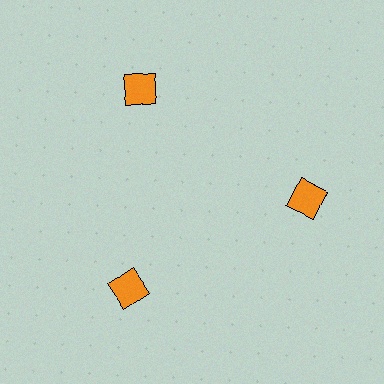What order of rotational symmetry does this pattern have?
This pattern has 3-fold rotational symmetry.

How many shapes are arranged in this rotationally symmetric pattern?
There are 3 shapes, arranged in 3 groups of 1.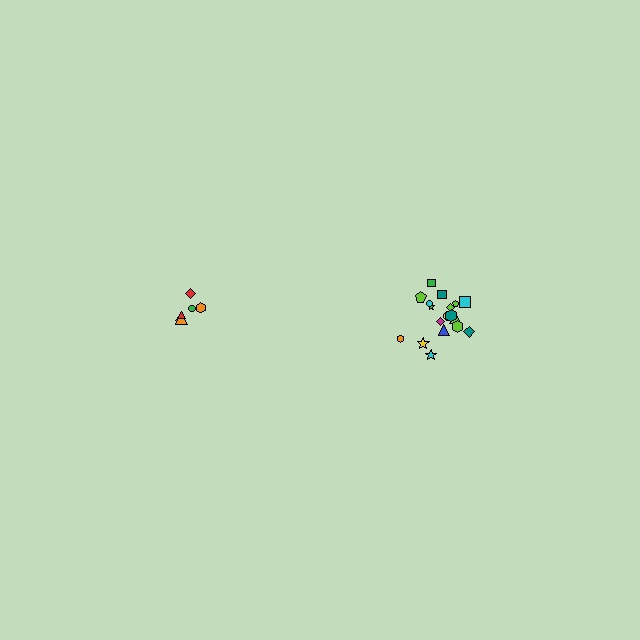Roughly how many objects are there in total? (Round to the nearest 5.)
Roughly 25 objects in total.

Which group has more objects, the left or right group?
The right group.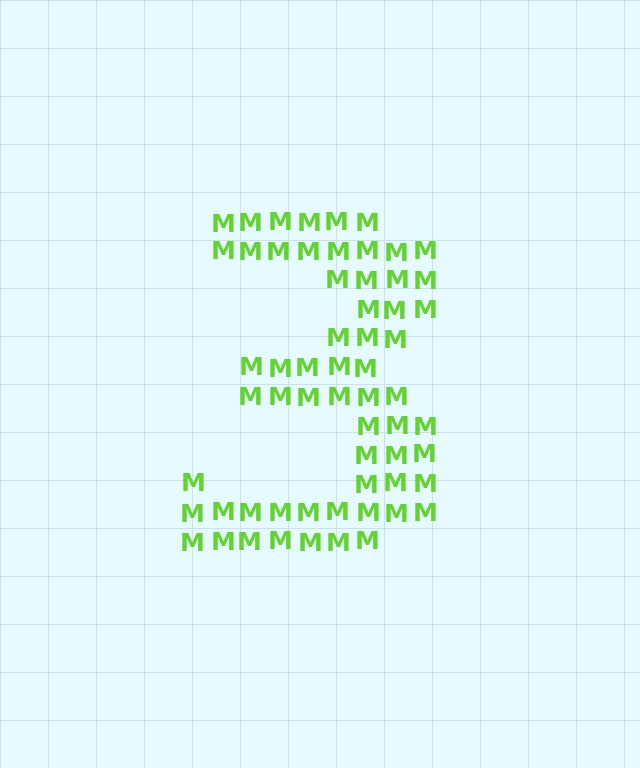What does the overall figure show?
The overall figure shows the digit 3.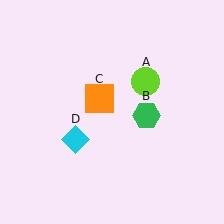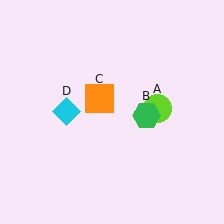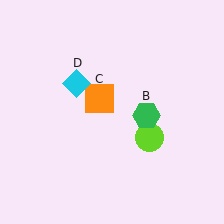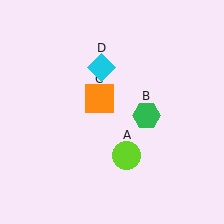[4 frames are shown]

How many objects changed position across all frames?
2 objects changed position: lime circle (object A), cyan diamond (object D).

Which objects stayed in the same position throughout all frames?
Green hexagon (object B) and orange square (object C) remained stationary.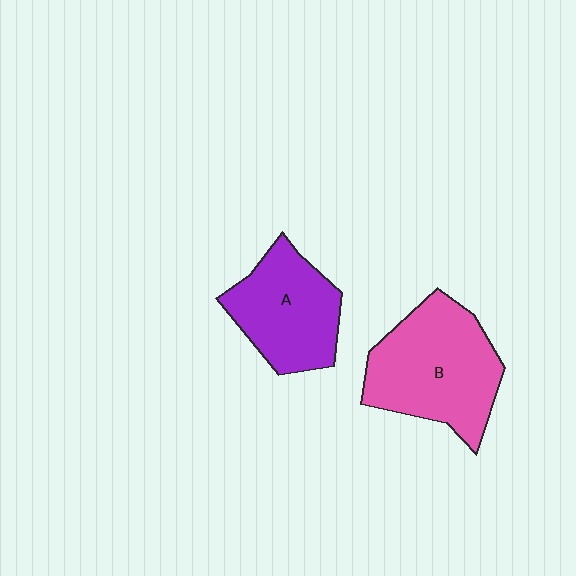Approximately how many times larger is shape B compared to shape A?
Approximately 1.3 times.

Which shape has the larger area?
Shape B (pink).